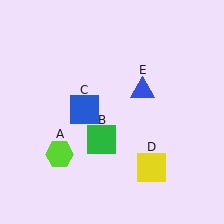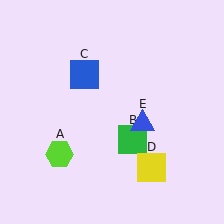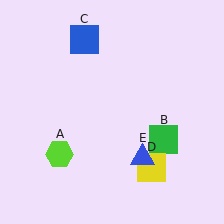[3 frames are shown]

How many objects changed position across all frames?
3 objects changed position: green square (object B), blue square (object C), blue triangle (object E).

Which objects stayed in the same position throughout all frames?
Lime hexagon (object A) and yellow square (object D) remained stationary.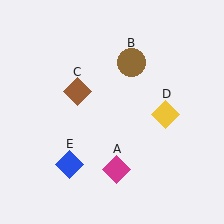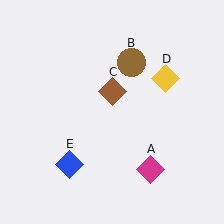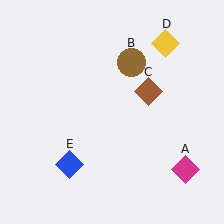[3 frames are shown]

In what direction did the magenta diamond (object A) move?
The magenta diamond (object A) moved right.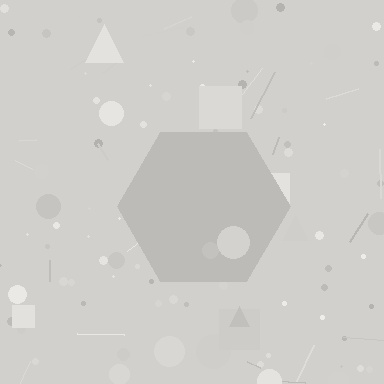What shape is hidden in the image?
A hexagon is hidden in the image.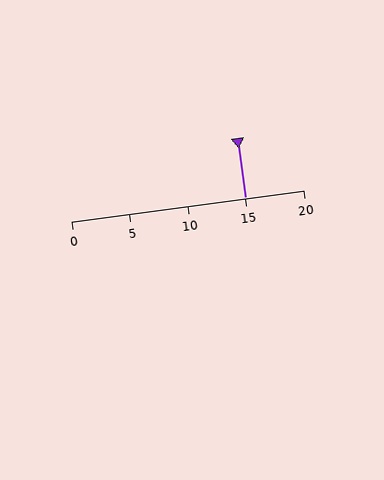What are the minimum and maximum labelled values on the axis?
The axis runs from 0 to 20.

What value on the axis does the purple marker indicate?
The marker indicates approximately 15.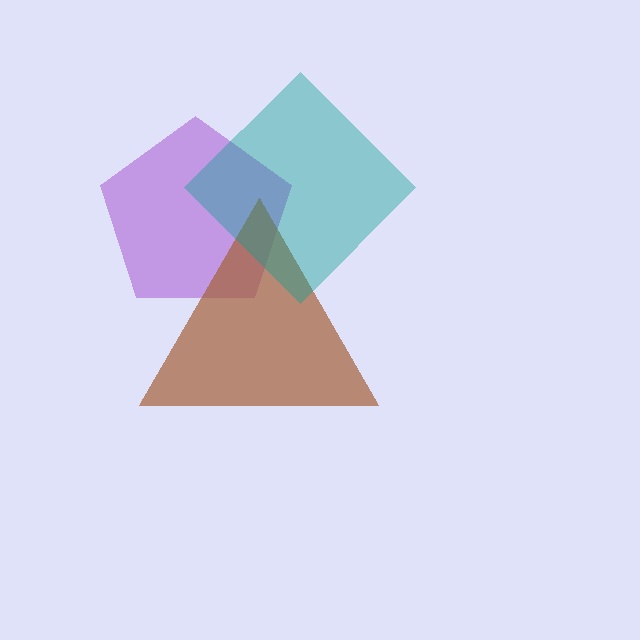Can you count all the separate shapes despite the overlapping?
Yes, there are 3 separate shapes.